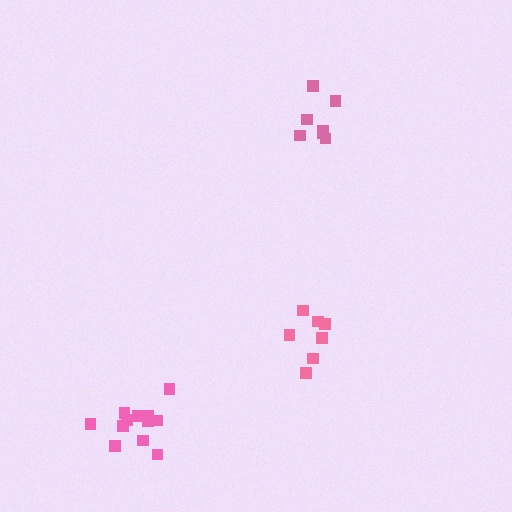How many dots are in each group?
Group 1: 7 dots, Group 2: 12 dots, Group 3: 7 dots (26 total).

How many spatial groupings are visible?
There are 3 spatial groupings.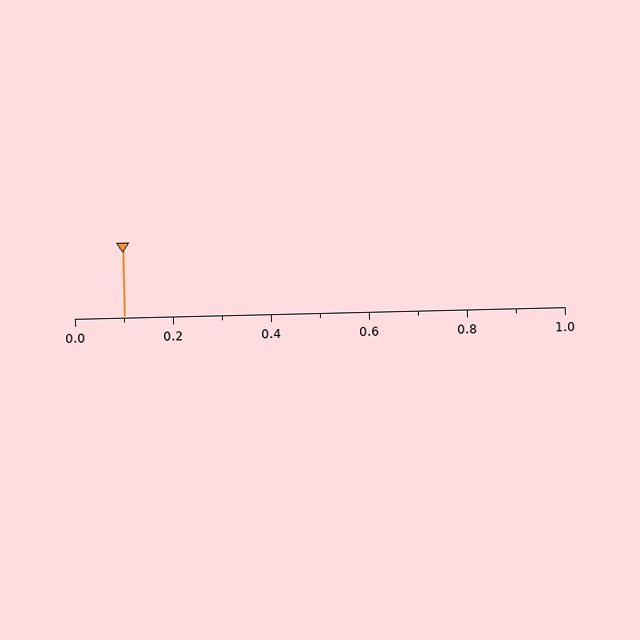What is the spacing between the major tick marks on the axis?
The major ticks are spaced 0.2 apart.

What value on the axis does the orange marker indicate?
The marker indicates approximately 0.1.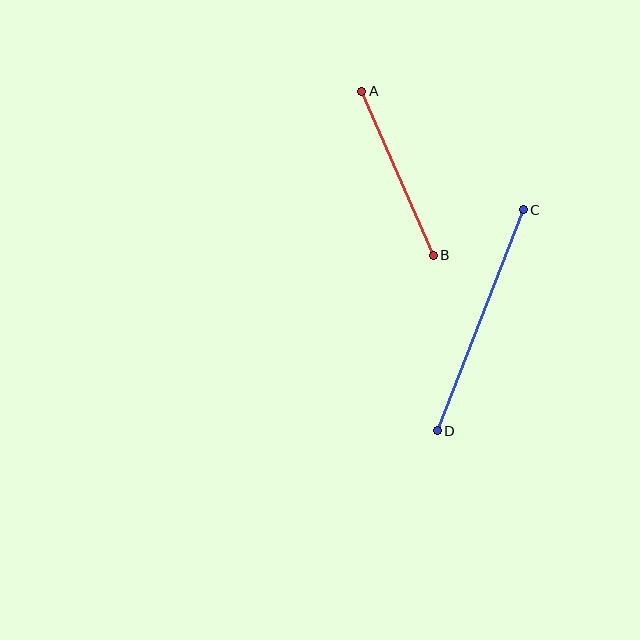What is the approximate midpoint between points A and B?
The midpoint is at approximately (398, 173) pixels.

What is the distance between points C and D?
The distance is approximately 237 pixels.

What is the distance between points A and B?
The distance is approximately 179 pixels.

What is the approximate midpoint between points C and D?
The midpoint is at approximately (480, 320) pixels.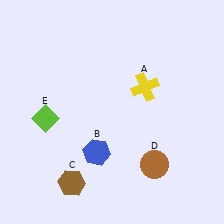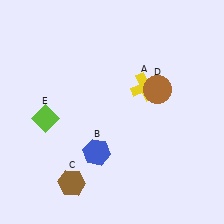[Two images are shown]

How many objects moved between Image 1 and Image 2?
1 object moved between the two images.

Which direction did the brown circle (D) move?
The brown circle (D) moved up.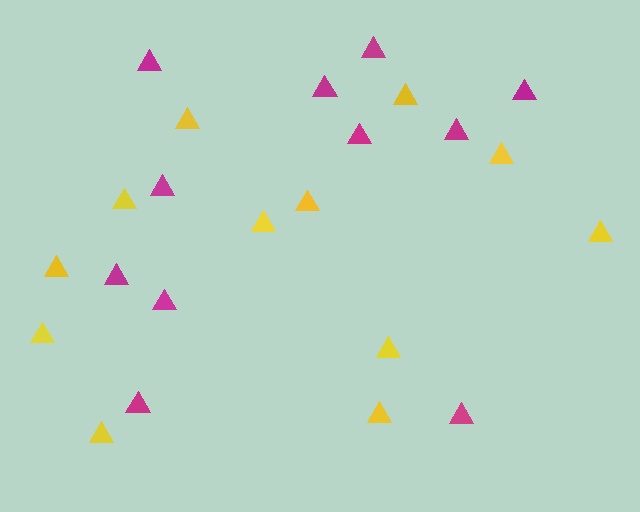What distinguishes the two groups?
There are 2 groups: one group of yellow triangles (12) and one group of magenta triangles (11).